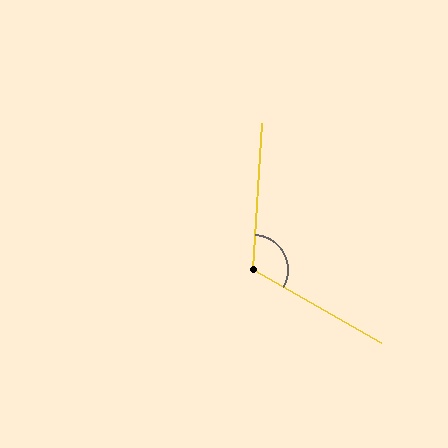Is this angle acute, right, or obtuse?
It is obtuse.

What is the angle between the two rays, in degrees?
Approximately 116 degrees.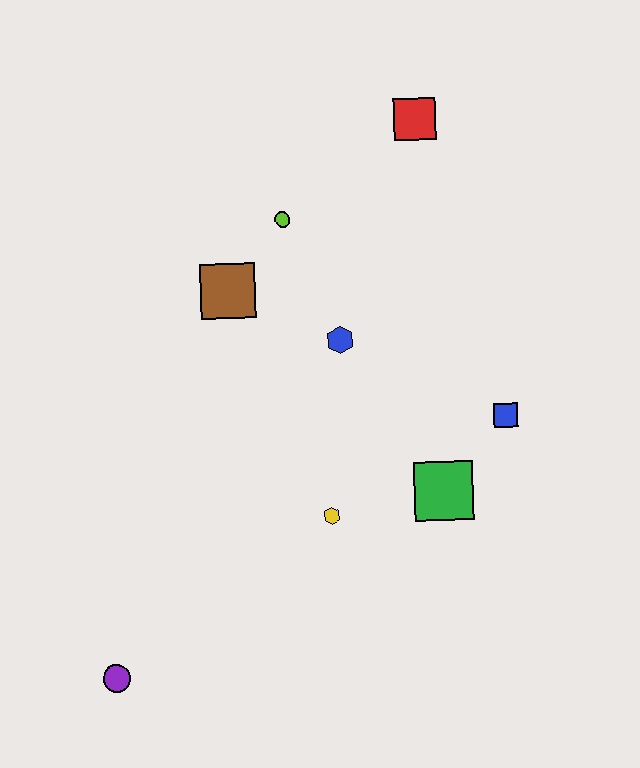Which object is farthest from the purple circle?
The red square is farthest from the purple circle.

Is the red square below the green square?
No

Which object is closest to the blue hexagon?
The brown square is closest to the blue hexagon.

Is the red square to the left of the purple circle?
No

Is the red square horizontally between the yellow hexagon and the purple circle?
No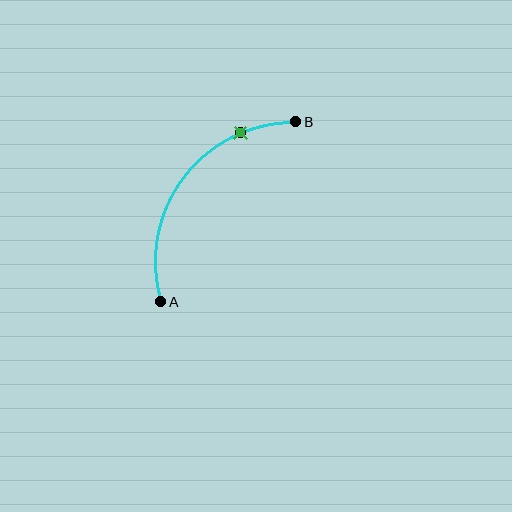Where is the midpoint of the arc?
The arc midpoint is the point on the curve farthest from the straight line joining A and B. It sits above and to the left of that line.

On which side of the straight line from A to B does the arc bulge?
The arc bulges above and to the left of the straight line connecting A and B.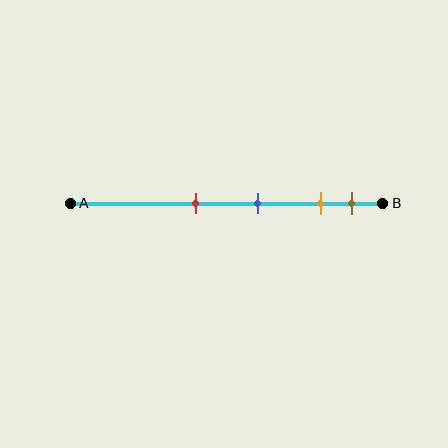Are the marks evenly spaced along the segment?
No, the marks are not evenly spaced.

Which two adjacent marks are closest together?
The orange and brown marks are the closest adjacent pair.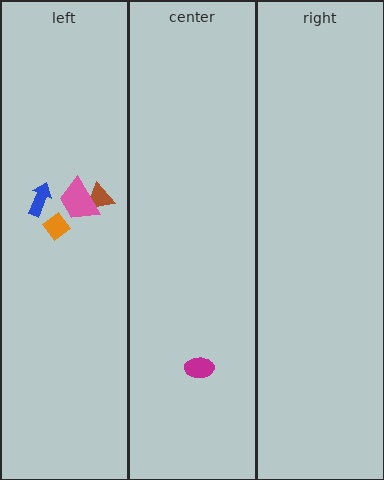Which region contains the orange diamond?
The left region.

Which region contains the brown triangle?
The left region.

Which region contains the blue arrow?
The left region.